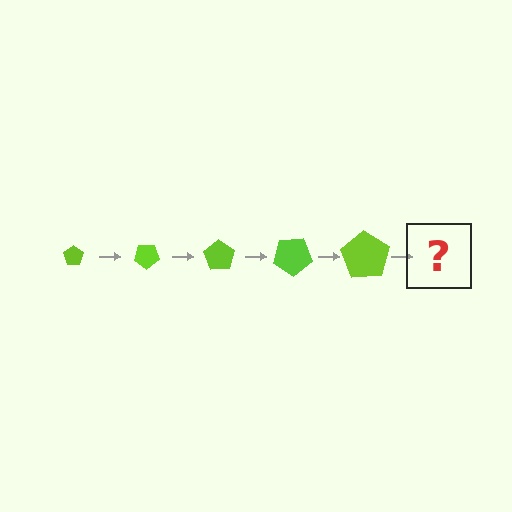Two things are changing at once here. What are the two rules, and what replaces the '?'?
The two rules are that the pentagon grows larger each step and it rotates 35 degrees each step. The '?' should be a pentagon, larger than the previous one and rotated 175 degrees from the start.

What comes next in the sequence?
The next element should be a pentagon, larger than the previous one and rotated 175 degrees from the start.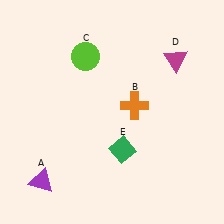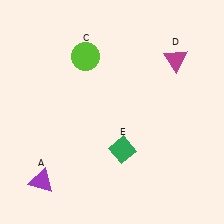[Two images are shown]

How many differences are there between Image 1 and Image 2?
There is 1 difference between the two images.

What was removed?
The orange cross (B) was removed in Image 2.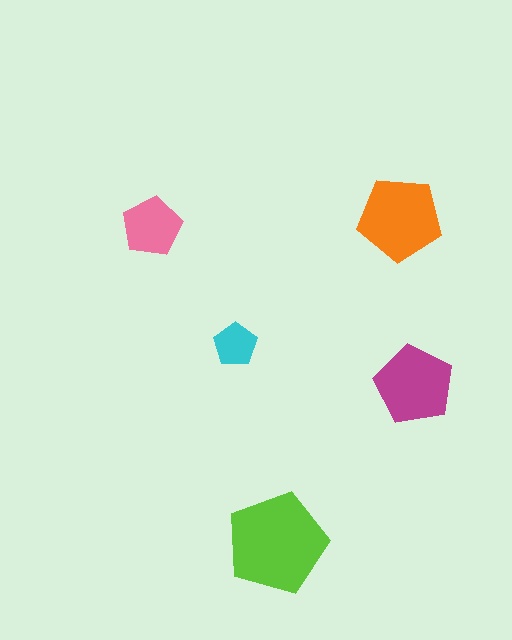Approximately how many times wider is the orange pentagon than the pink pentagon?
About 1.5 times wider.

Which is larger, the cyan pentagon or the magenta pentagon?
The magenta one.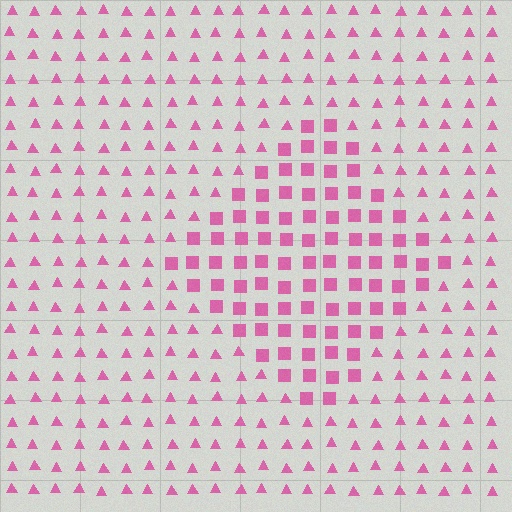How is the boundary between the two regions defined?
The boundary is defined by a change in element shape: squares inside vs. triangles outside. All elements share the same color and spacing.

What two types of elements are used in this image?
The image uses squares inside the diamond region and triangles outside it.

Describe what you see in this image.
The image is filled with small pink elements arranged in a uniform grid. A diamond-shaped region contains squares, while the surrounding area contains triangles. The boundary is defined purely by the change in element shape.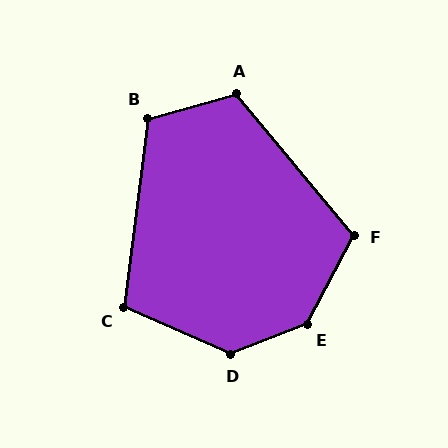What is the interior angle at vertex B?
Approximately 112 degrees (obtuse).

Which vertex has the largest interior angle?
E, at approximately 139 degrees.